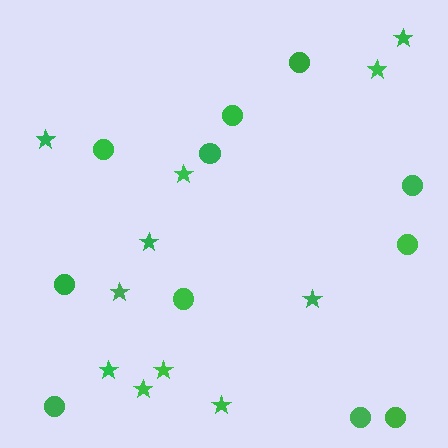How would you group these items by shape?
There are 2 groups: one group of stars (11) and one group of circles (11).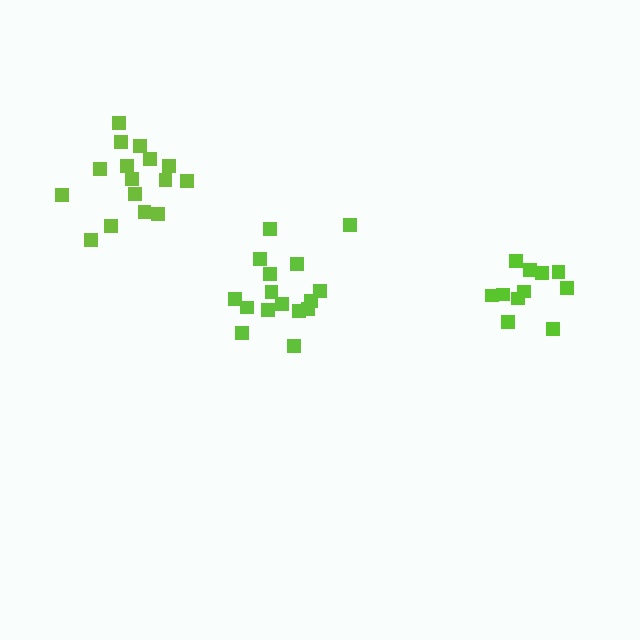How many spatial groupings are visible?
There are 3 spatial groupings.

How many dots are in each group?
Group 1: 16 dots, Group 2: 16 dots, Group 3: 11 dots (43 total).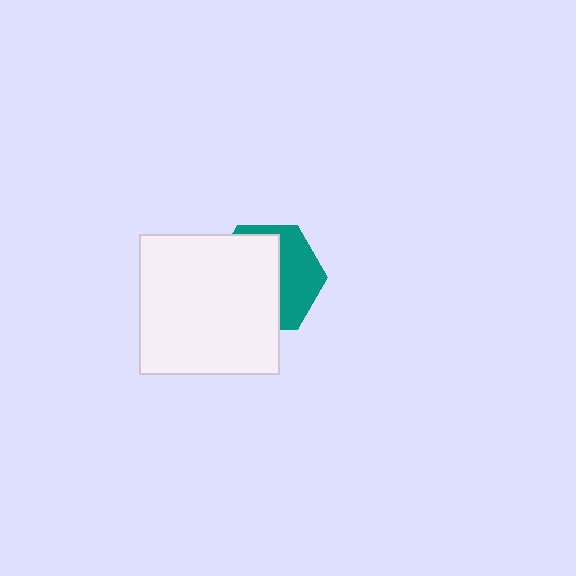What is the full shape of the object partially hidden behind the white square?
The partially hidden object is a teal hexagon.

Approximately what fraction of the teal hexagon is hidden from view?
Roughly 59% of the teal hexagon is hidden behind the white square.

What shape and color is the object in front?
The object in front is a white square.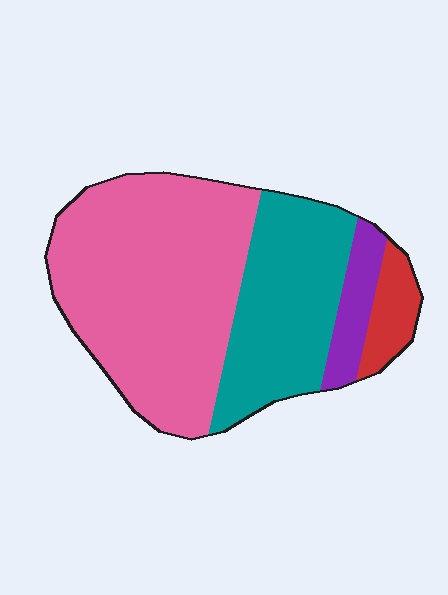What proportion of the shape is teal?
Teal covers 30% of the shape.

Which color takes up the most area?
Pink, at roughly 55%.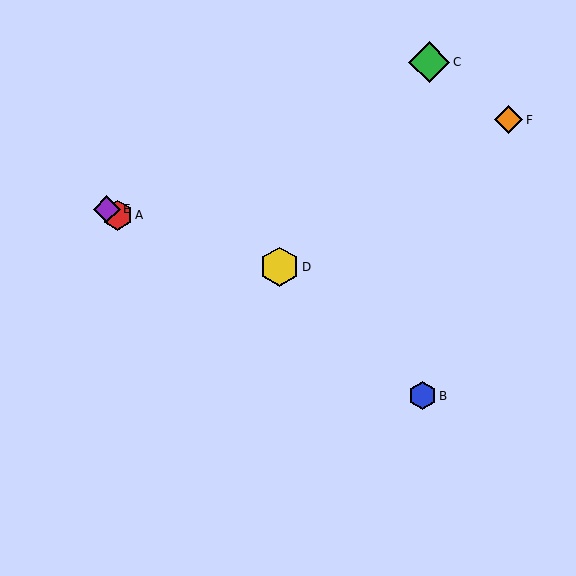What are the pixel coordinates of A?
Object A is at (117, 215).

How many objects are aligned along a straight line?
3 objects (A, B, E) are aligned along a straight line.